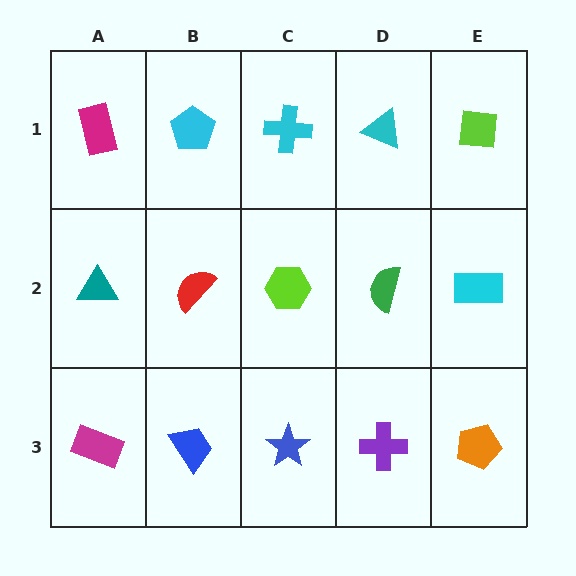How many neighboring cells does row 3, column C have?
3.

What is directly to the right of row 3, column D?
An orange pentagon.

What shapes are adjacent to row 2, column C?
A cyan cross (row 1, column C), a blue star (row 3, column C), a red semicircle (row 2, column B), a green semicircle (row 2, column D).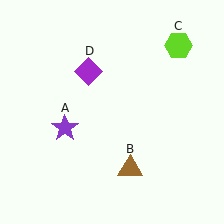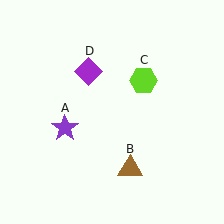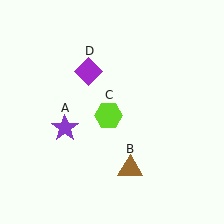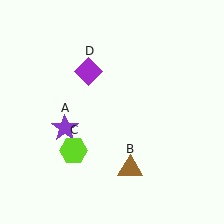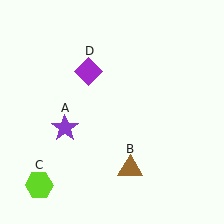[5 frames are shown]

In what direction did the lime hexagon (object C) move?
The lime hexagon (object C) moved down and to the left.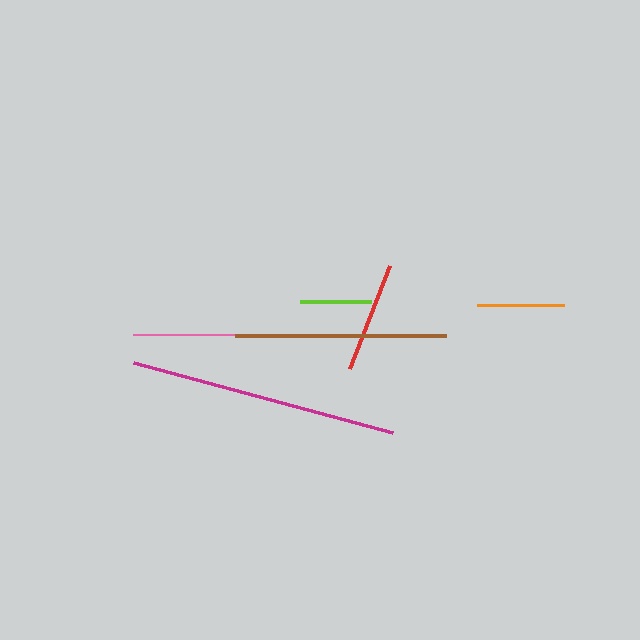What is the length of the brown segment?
The brown segment is approximately 212 pixels long.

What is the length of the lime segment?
The lime segment is approximately 71 pixels long.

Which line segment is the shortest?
The lime line is the shortest at approximately 71 pixels.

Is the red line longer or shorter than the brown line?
The brown line is longer than the red line.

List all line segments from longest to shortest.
From longest to shortest: magenta, brown, red, pink, orange, lime.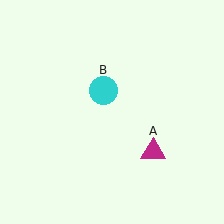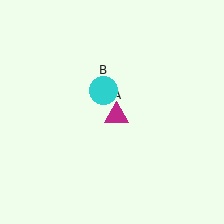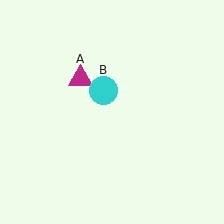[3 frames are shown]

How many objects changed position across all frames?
1 object changed position: magenta triangle (object A).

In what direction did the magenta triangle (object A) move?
The magenta triangle (object A) moved up and to the left.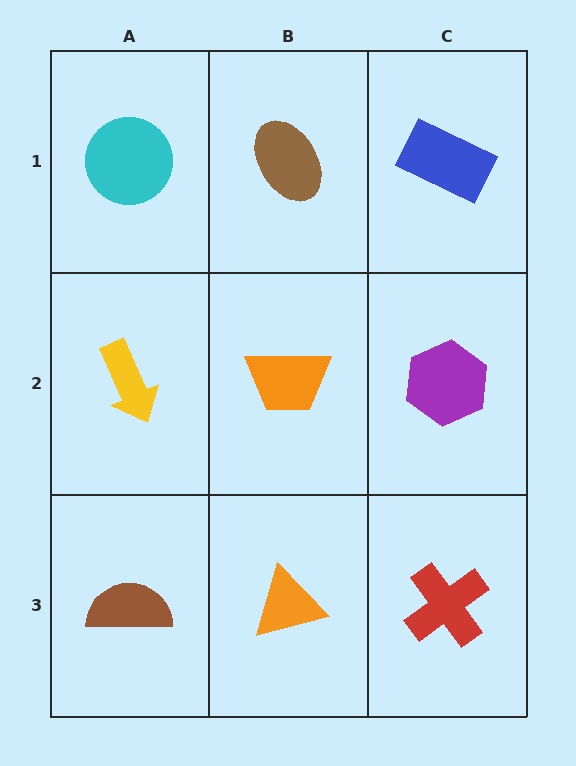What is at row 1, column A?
A cyan circle.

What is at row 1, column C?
A blue rectangle.